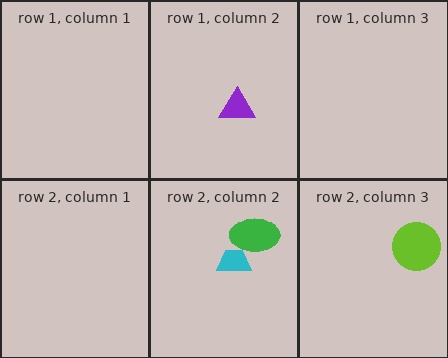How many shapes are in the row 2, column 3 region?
1.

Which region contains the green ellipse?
The row 2, column 2 region.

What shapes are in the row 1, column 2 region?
The purple triangle.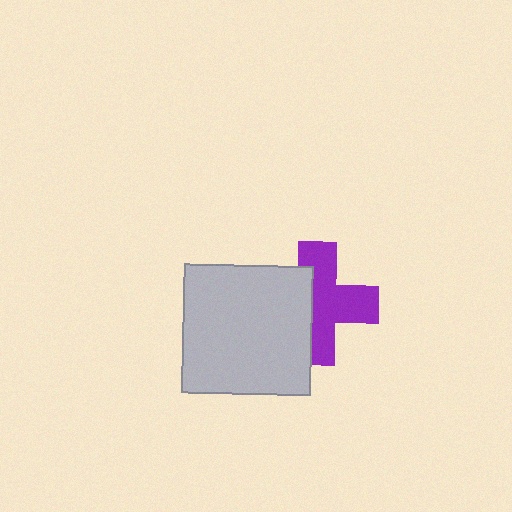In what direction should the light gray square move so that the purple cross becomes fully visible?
The light gray square should move left. That is the shortest direction to clear the overlap and leave the purple cross fully visible.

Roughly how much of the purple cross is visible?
About half of it is visible (roughly 61%).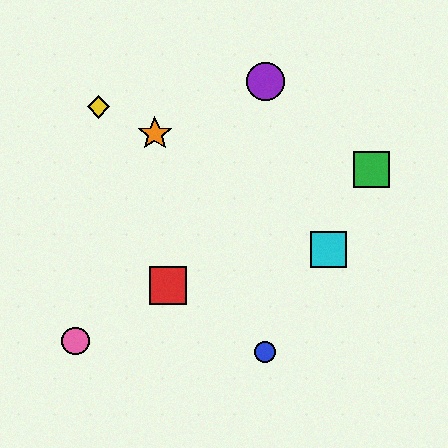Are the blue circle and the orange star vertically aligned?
No, the blue circle is at x≈265 and the orange star is at x≈155.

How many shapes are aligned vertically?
2 shapes (the blue circle, the purple circle) are aligned vertically.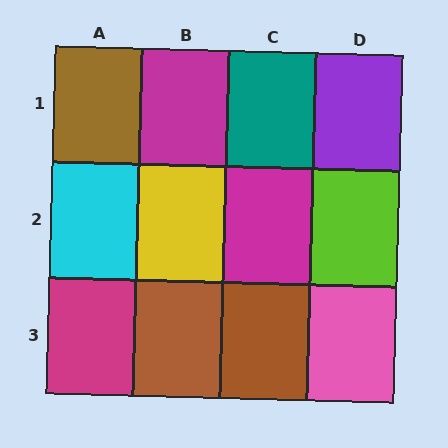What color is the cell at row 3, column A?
Magenta.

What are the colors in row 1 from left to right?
Brown, magenta, teal, purple.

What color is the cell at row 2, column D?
Lime.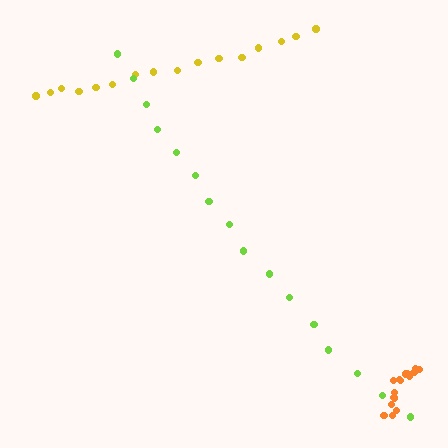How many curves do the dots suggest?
There are 3 distinct paths.